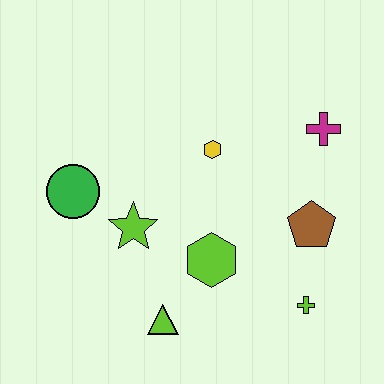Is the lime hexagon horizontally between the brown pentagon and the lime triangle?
Yes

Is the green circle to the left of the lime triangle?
Yes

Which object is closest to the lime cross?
The brown pentagon is closest to the lime cross.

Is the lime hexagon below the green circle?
Yes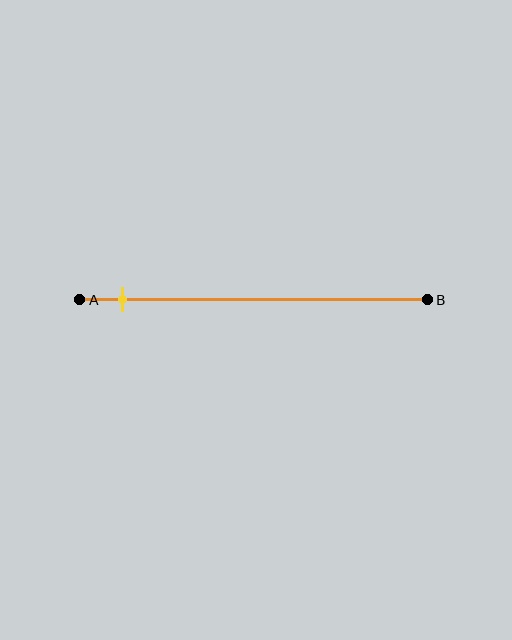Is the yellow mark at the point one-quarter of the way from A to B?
No, the mark is at about 10% from A, not at the 25% one-quarter point.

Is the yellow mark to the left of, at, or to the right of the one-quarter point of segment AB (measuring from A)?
The yellow mark is to the left of the one-quarter point of segment AB.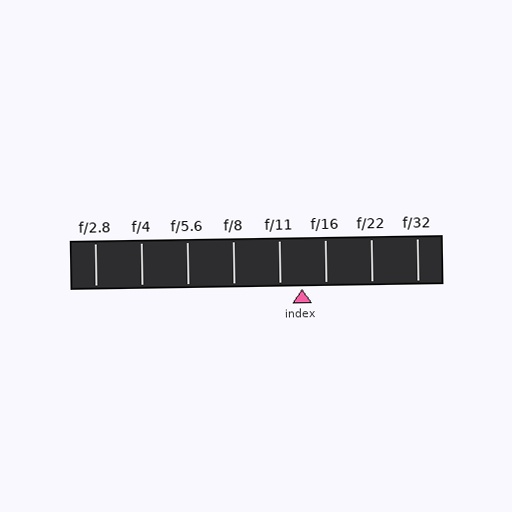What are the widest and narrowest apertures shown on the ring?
The widest aperture shown is f/2.8 and the narrowest is f/32.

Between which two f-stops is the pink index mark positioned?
The index mark is between f/11 and f/16.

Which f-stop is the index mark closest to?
The index mark is closest to f/11.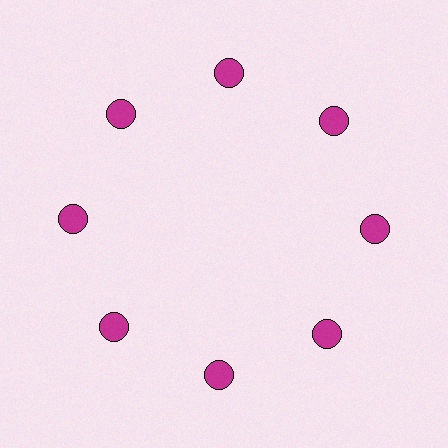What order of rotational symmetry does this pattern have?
This pattern has 8-fold rotational symmetry.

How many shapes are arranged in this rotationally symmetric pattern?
There are 8 shapes, arranged in 8 groups of 1.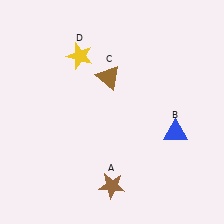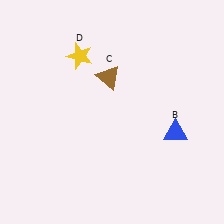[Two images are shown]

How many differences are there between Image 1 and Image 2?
There is 1 difference between the two images.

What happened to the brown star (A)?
The brown star (A) was removed in Image 2. It was in the bottom-left area of Image 1.